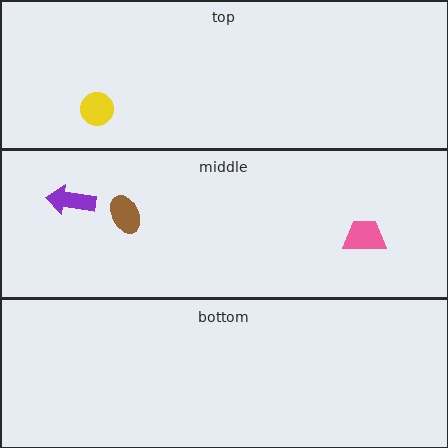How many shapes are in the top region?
1.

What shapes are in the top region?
The yellow circle.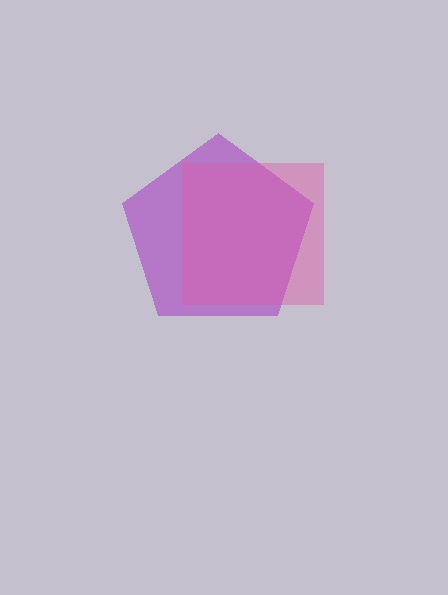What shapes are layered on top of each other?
The layered shapes are: a purple pentagon, a pink square.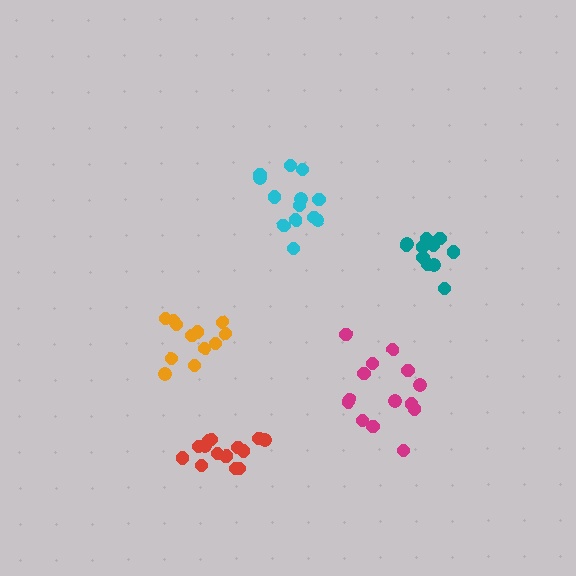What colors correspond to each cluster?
The clusters are colored: teal, cyan, orange, magenta, red.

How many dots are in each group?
Group 1: 11 dots, Group 2: 13 dots, Group 3: 12 dots, Group 4: 14 dots, Group 5: 14 dots (64 total).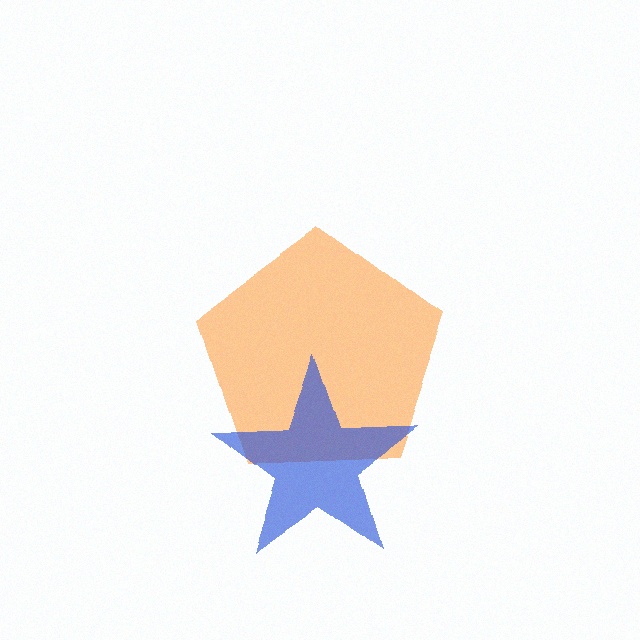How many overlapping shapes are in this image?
There are 2 overlapping shapes in the image.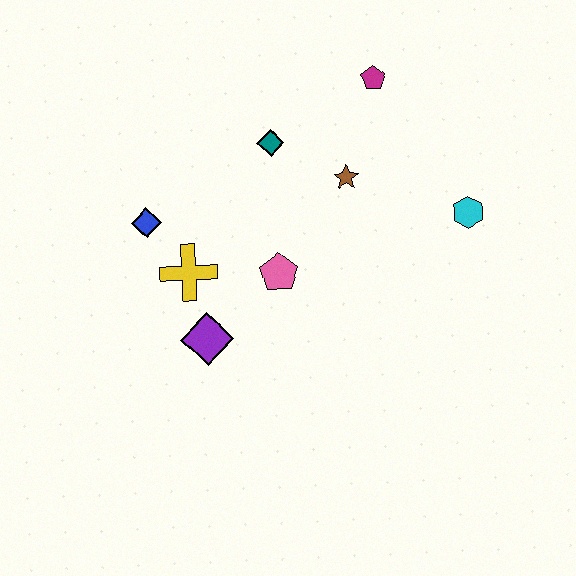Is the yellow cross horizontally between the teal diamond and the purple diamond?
No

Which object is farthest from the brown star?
The purple diamond is farthest from the brown star.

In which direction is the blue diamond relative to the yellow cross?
The blue diamond is above the yellow cross.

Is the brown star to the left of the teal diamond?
No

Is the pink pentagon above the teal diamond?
No